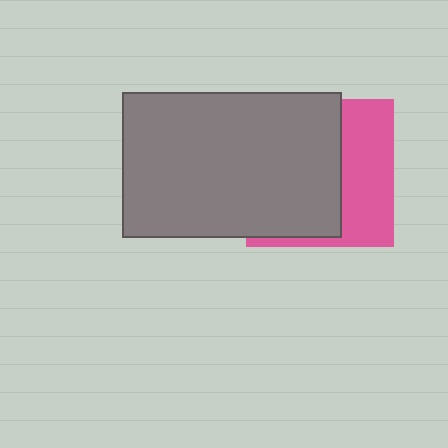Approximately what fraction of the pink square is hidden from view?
Roughly 60% of the pink square is hidden behind the gray rectangle.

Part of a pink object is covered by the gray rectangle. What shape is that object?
It is a square.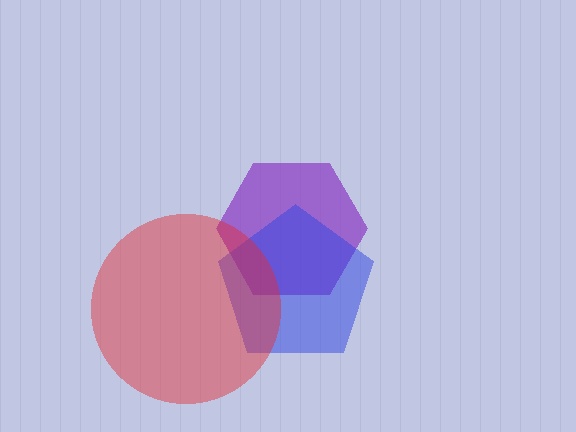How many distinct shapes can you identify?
There are 3 distinct shapes: a purple hexagon, a blue pentagon, a red circle.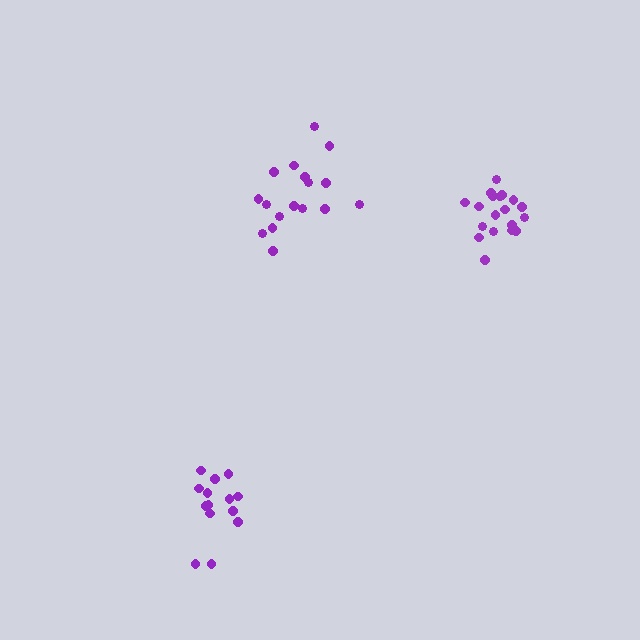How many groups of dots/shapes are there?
There are 3 groups.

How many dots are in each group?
Group 1: 14 dots, Group 2: 19 dots, Group 3: 17 dots (50 total).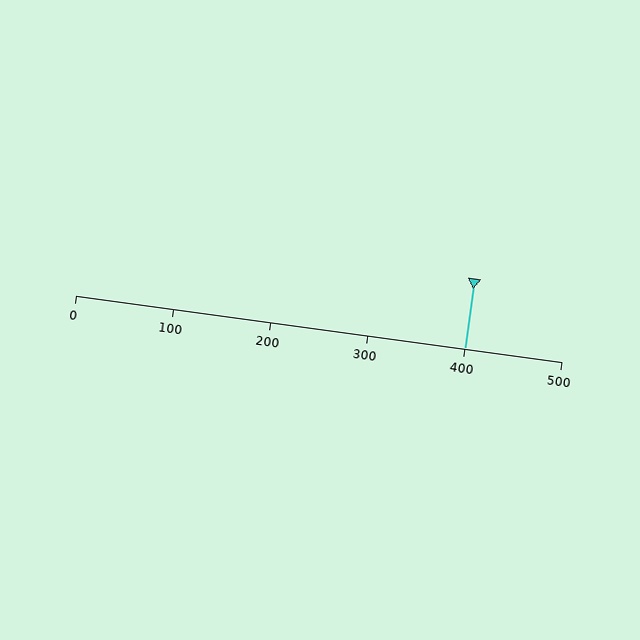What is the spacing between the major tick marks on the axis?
The major ticks are spaced 100 apart.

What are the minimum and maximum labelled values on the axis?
The axis runs from 0 to 500.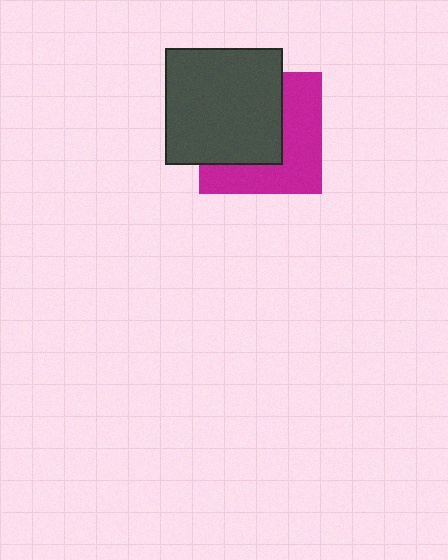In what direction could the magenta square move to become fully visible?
The magenta square could move toward the lower-right. That would shift it out from behind the dark gray square entirely.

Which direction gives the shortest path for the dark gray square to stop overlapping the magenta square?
Moving toward the upper-left gives the shortest separation.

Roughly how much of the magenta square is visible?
About half of it is visible (roughly 47%).